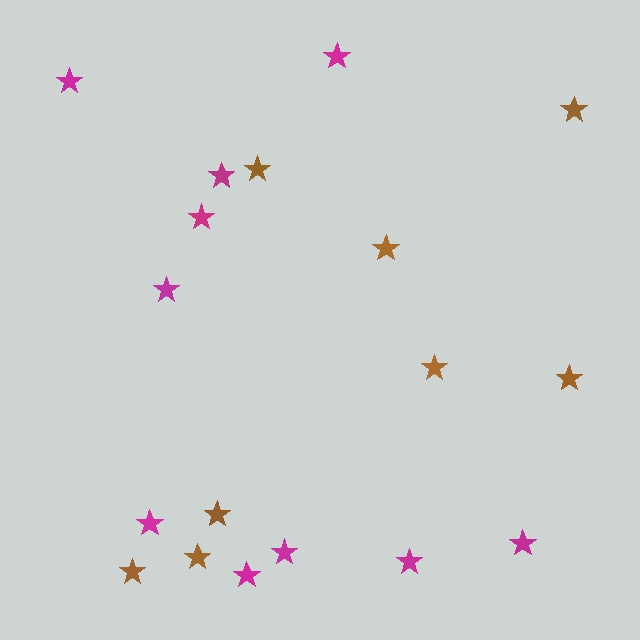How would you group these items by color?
There are 2 groups: one group of magenta stars (10) and one group of brown stars (8).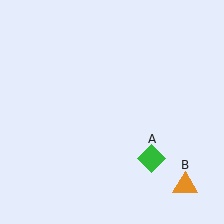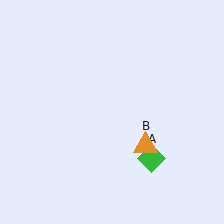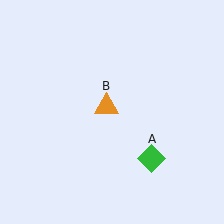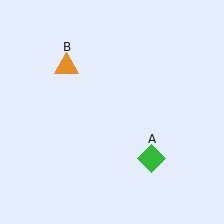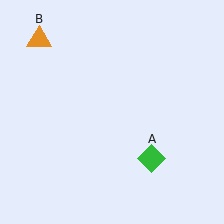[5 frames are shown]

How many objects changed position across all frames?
1 object changed position: orange triangle (object B).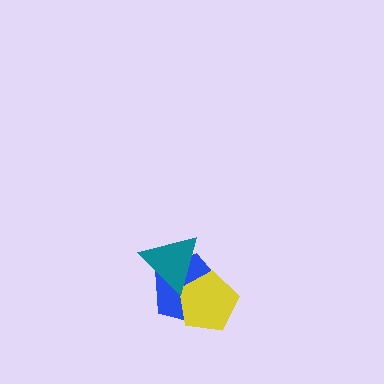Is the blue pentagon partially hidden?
Yes, it is partially covered by another shape.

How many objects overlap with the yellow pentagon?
2 objects overlap with the yellow pentagon.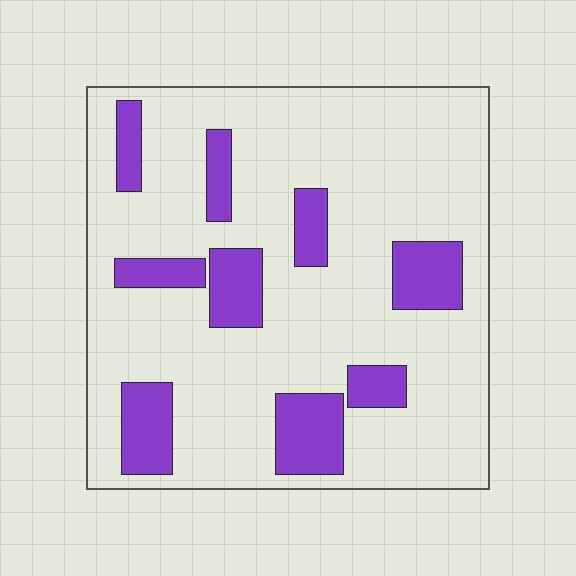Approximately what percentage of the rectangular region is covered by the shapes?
Approximately 20%.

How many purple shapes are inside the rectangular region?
9.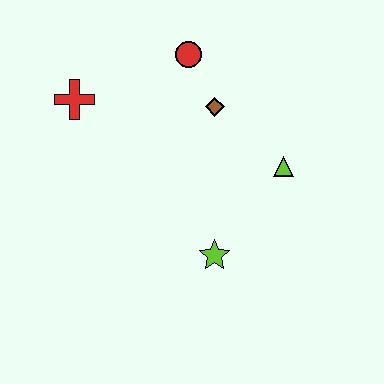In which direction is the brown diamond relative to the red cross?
The brown diamond is to the right of the red cross.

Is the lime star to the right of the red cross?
Yes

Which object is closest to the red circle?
The brown diamond is closest to the red circle.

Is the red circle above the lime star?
Yes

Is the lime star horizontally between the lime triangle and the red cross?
Yes